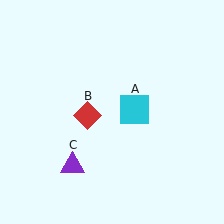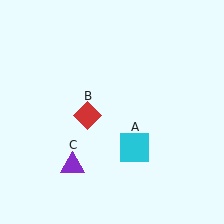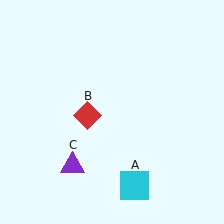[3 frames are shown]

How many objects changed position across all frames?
1 object changed position: cyan square (object A).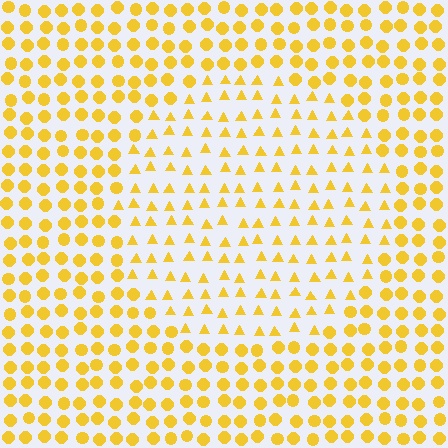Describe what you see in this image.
The image is filled with small yellow elements arranged in a uniform grid. A circle-shaped region contains triangles, while the surrounding area contains circles. The boundary is defined purely by the change in element shape.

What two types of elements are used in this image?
The image uses triangles inside the circle region and circles outside it.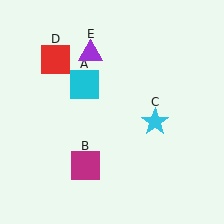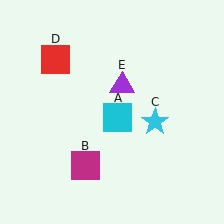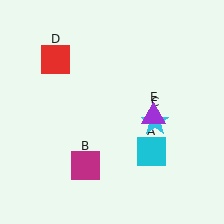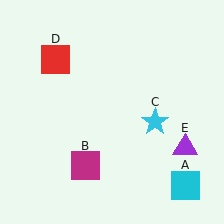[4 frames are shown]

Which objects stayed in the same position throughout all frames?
Magenta square (object B) and cyan star (object C) and red square (object D) remained stationary.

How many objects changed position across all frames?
2 objects changed position: cyan square (object A), purple triangle (object E).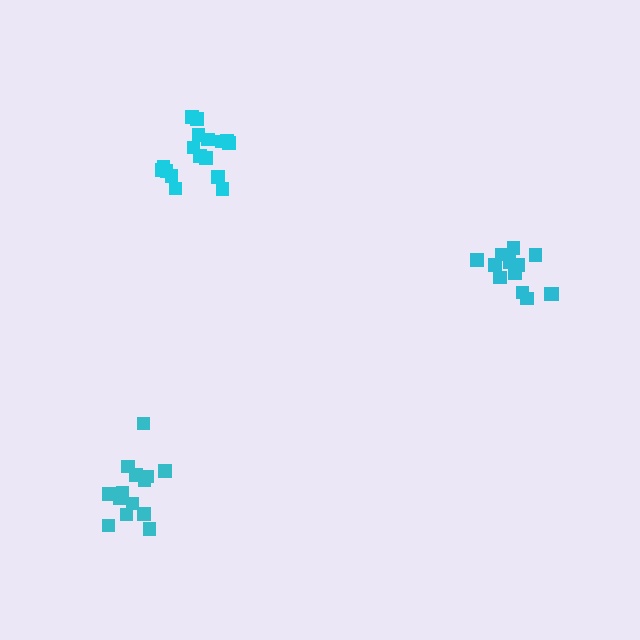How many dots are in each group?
Group 1: 14 dots, Group 2: 17 dots, Group 3: 14 dots (45 total).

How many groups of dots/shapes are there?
There are 3 groups.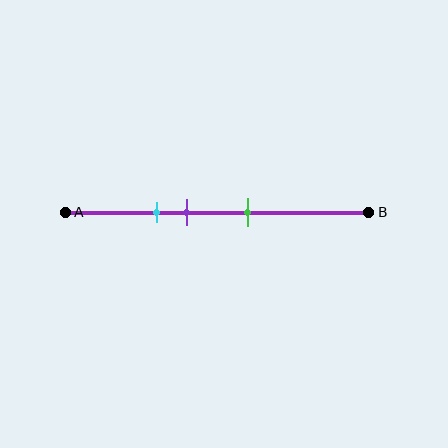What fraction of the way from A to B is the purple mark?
The purple mark is approximately 40% (0.4) of the way from A to B.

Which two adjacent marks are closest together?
The cyan and purple marks are the closest adjacent pair.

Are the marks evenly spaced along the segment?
Yes, the marks are approximately evenly spaced.